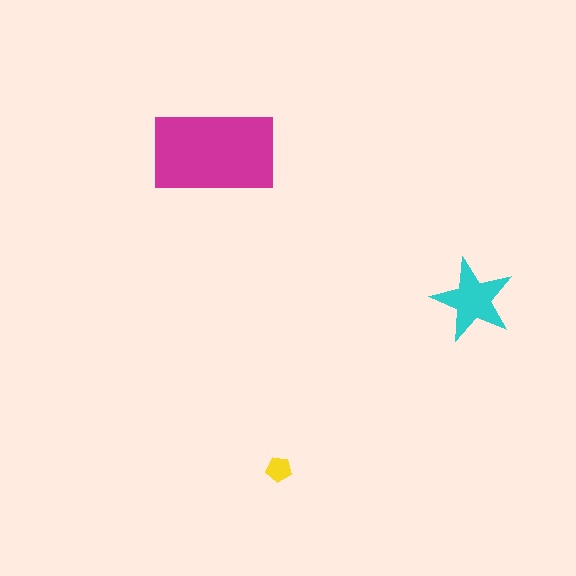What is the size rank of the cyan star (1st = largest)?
2nd.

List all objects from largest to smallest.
The magenta rectangle, the cyan star, the yellow pentagon.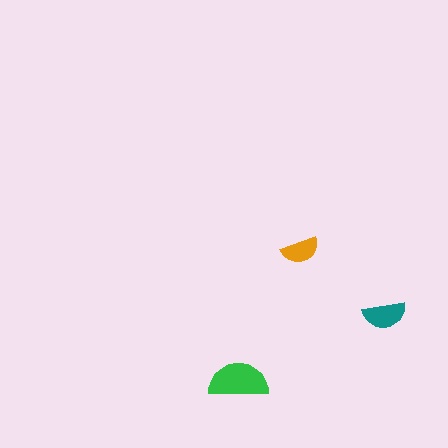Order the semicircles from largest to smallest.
the green one, the teal one, the orange one.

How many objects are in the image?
There are 3 objects in the image.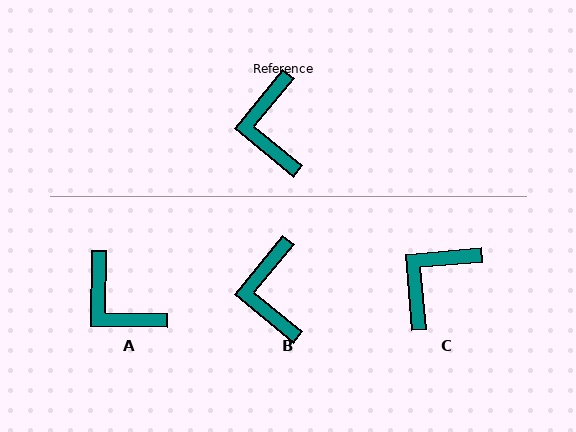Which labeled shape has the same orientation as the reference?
B.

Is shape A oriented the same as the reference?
No, it is off by about 39 degrees.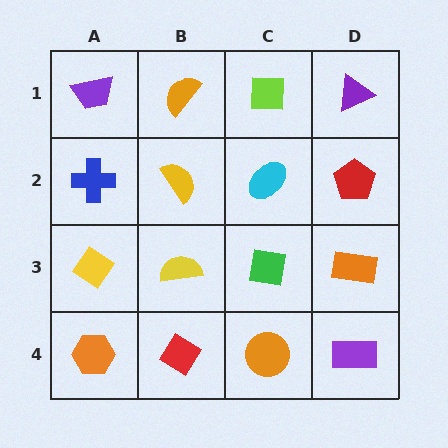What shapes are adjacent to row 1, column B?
A yellow semicircle (row 2, column B), a purple trapezoid (row 1, column A), a lime square (row 1, column C).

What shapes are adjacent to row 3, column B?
A yellow semicircle (row 2, column B), a red diamond (row 4, column B), a yellow diamond (row 3, column A), a green square (row 3, column C).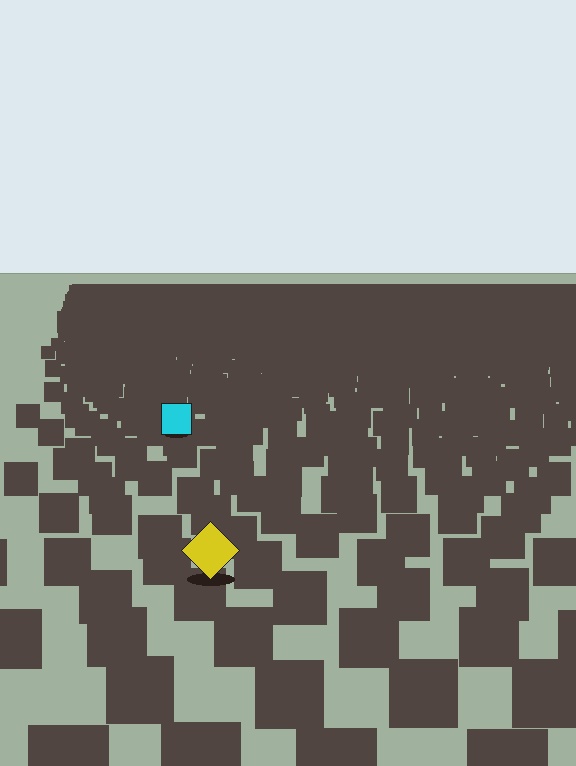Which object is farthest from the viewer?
The cyan square is farthest from the viewer. It appears smaller and the ground texture around it is denser.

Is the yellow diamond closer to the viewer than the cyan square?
Yes. The yellow diamond is closer — you can tell from the texture gradient: the ground texture is coarser near it.